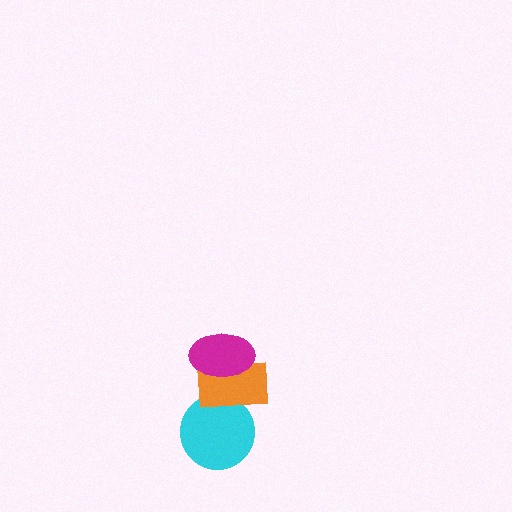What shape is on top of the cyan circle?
The orange rectangle is on top of the cyan circle.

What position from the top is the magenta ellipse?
The magenta ellipse is 1st from the top.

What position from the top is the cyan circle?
The cyan circle is 3rd from the top.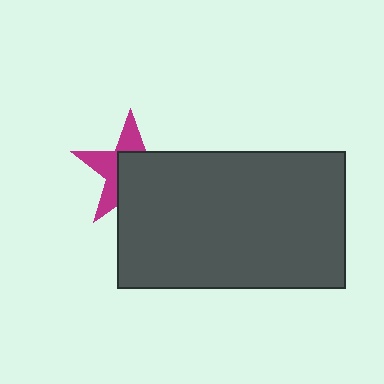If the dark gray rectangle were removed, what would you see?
You would see the complete magenta star.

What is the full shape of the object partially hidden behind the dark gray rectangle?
The partially hidden object is a magenta star.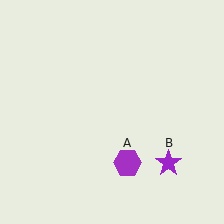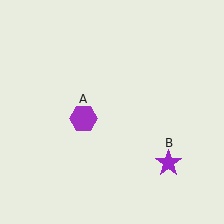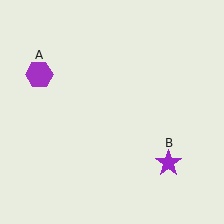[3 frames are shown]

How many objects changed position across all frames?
1 object changed position: purple hexagon (object A).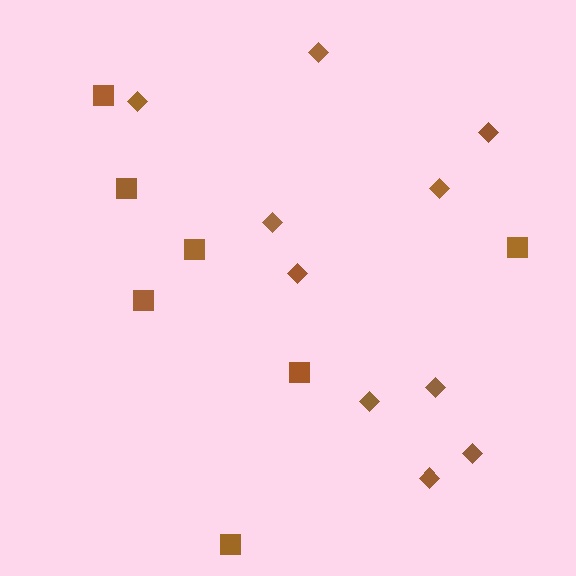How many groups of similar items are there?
There are 2 groups: one group of squares (7) and one group of diamonds (10).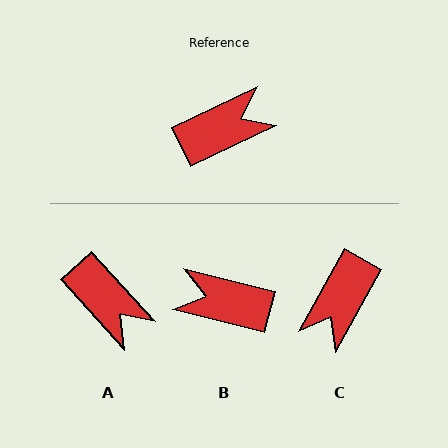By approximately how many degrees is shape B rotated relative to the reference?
Approximately 140 degrees counter-clockwise.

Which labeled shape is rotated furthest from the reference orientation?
C, about 144 degrees away.